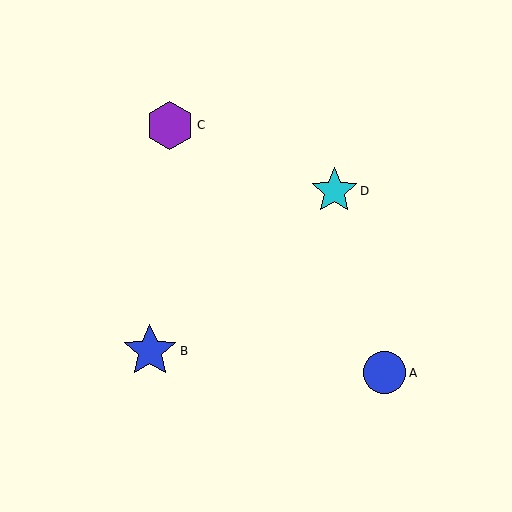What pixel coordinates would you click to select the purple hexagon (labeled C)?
Click at (170, 125) to select the purple hexagon C.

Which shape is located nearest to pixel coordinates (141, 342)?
The blue star (labeled B) at (150, 351) is nearest to that location.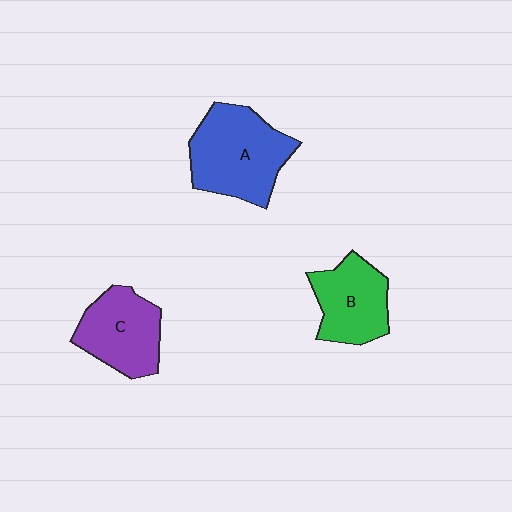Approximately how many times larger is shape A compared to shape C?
Approximately 1.3 times.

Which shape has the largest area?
Shape A (blue).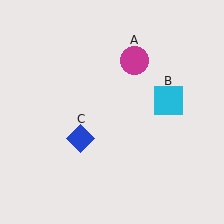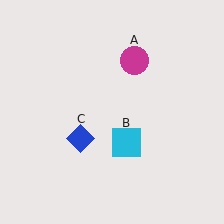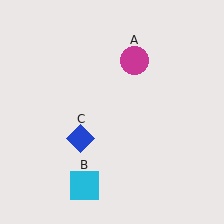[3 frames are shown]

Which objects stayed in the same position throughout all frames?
Magenta circle (object A) and blue diamond (object C) remained stationary.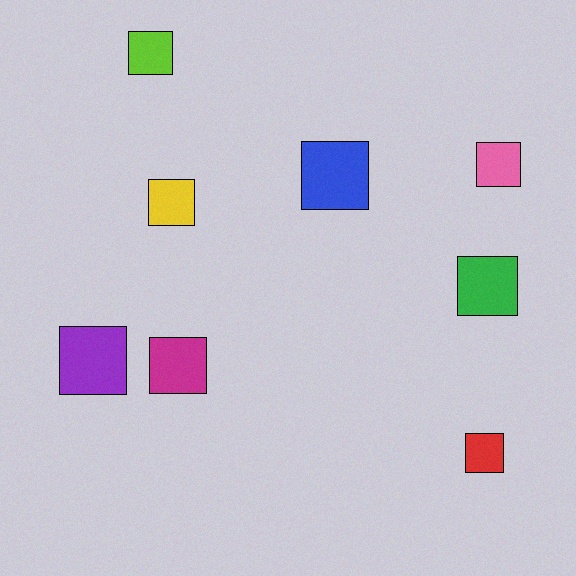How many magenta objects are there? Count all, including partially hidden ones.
There is 1 magenta object.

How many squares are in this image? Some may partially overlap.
There are 8 squares.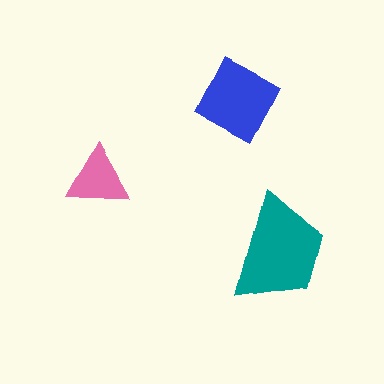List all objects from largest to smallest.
The teal trapezoid, the blue square, the pink triangle.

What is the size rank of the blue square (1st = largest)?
2nd.